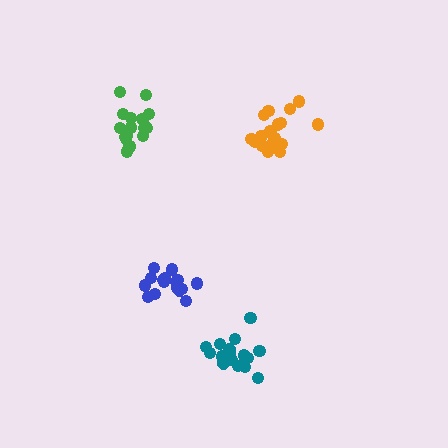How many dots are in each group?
Group 1: 18 dots, Group 2: 18 dots, Group 3: 17 dots, Group 4: 18 dots (71 total).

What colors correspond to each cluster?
The clusters are colored: green, blue, teal, orange.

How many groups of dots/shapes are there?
There are 4 groups.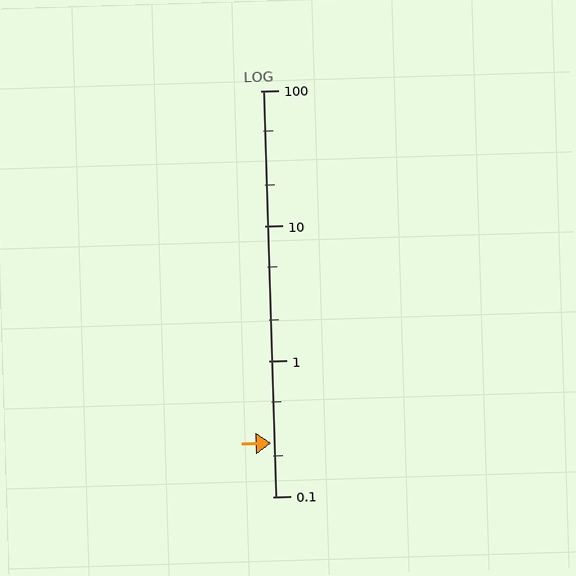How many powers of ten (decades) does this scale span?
The scale spans 3 decades, from 0.1 to 100.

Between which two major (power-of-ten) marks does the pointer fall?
The pointer is between 0.1 and 1.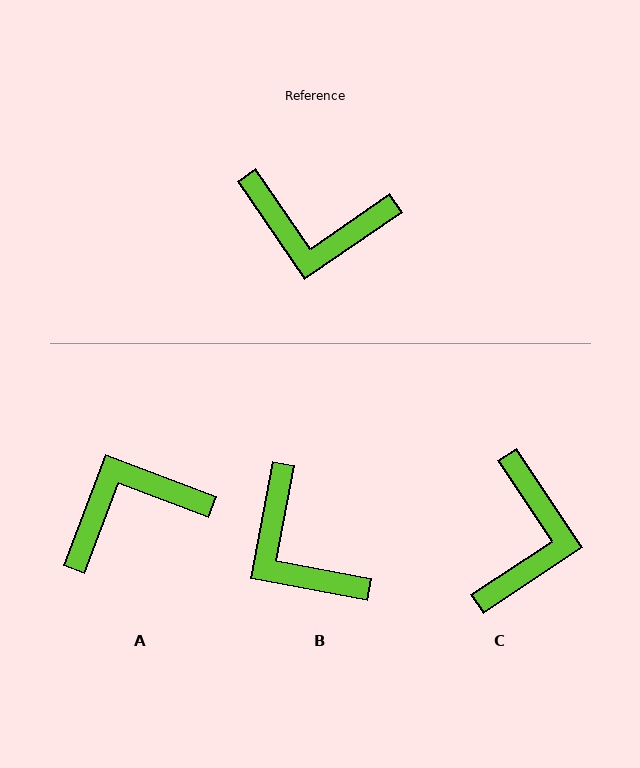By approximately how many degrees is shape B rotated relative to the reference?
Approximately 45 degrees clockwise.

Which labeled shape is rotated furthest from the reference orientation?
A, about 146 degrees away.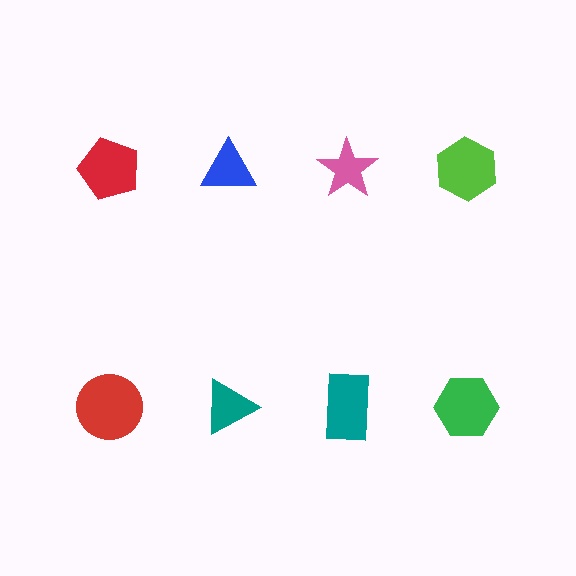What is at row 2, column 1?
A red circle.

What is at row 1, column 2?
A blue triangle.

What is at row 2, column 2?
A teal triangle.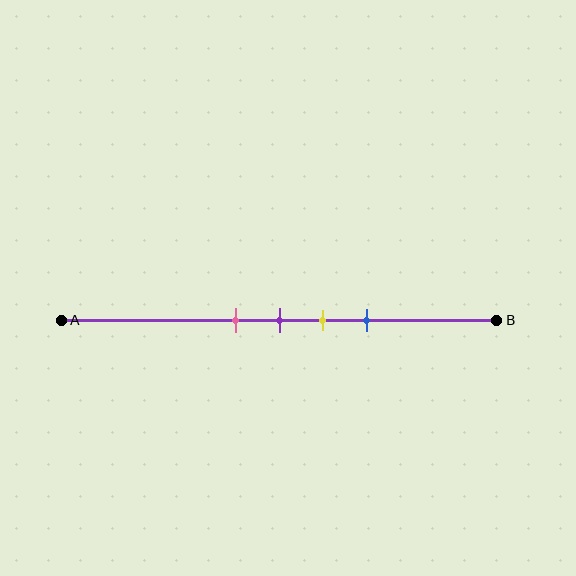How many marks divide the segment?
There are 4 marks dividing the segment.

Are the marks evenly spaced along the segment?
Yes, the marks are approximately evenly spaced.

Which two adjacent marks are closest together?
The pink and purple marks are the closest adjacent pair.